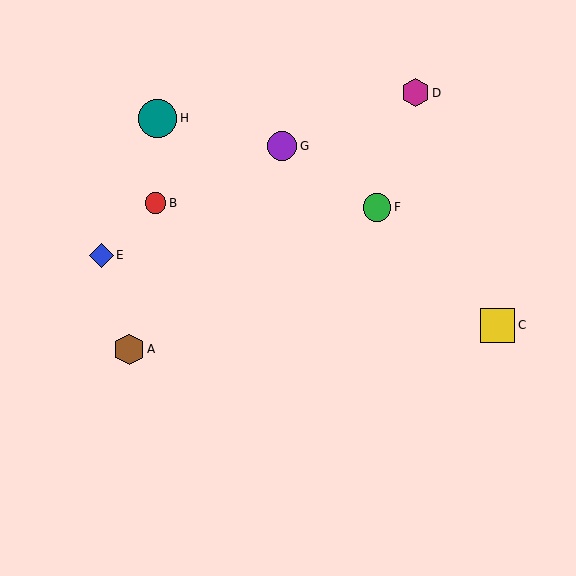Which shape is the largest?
The teal circle (labeled H) is the largest.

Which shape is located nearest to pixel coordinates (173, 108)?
The teal circle (labeled H) at (158, 118) is nearest to that location.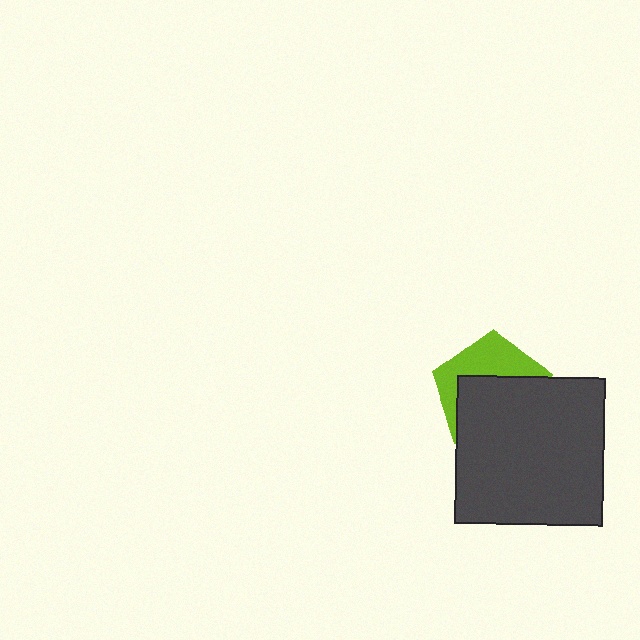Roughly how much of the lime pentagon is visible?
A small part of it is visible (roughly 39%).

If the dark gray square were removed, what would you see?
You would see the complete lime pentagon.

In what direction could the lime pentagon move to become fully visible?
The lime pentagon could move up. That would shift it out from behind the dark gray square entirely.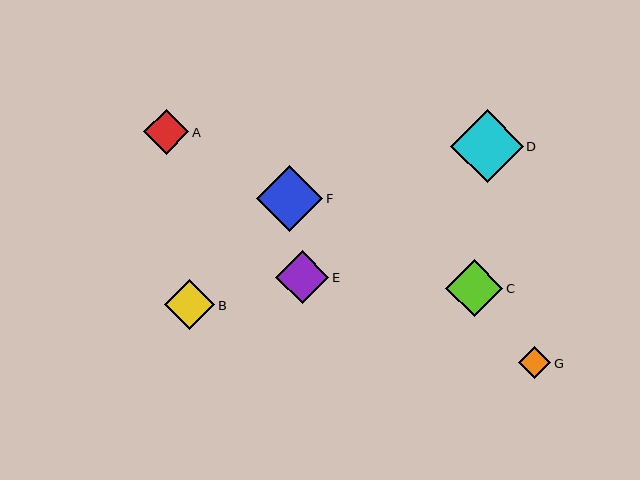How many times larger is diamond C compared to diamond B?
Diamond C is approximately 1.1 times the size of diamond B.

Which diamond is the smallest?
Diamond G is the smallest with a size of approximately 32 pixels.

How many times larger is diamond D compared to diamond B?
Diamond D is approximately 1.5 times the size of diamond B.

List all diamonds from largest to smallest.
From largest to smallest: D, F, C, E, B, A, G.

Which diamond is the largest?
Diamond D is the largest with a size of approximately 73 pixels.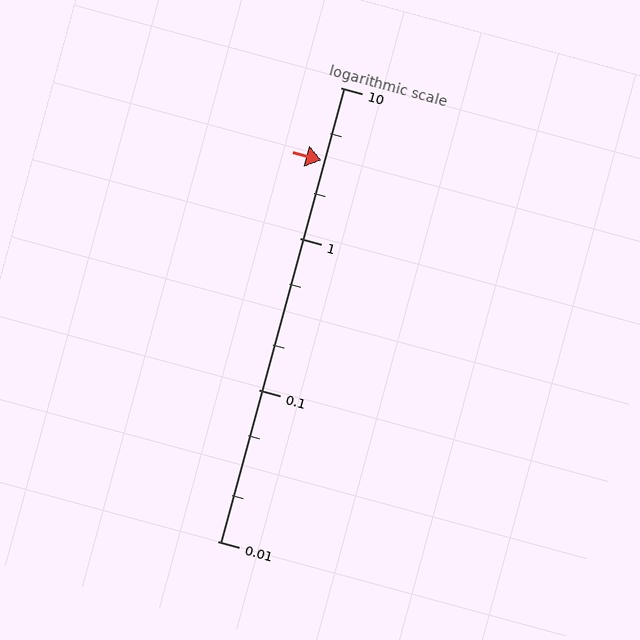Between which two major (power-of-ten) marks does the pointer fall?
The pointer is between 1 and 10.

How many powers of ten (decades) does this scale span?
The scale spans 3 decades, from 0.01 to 10.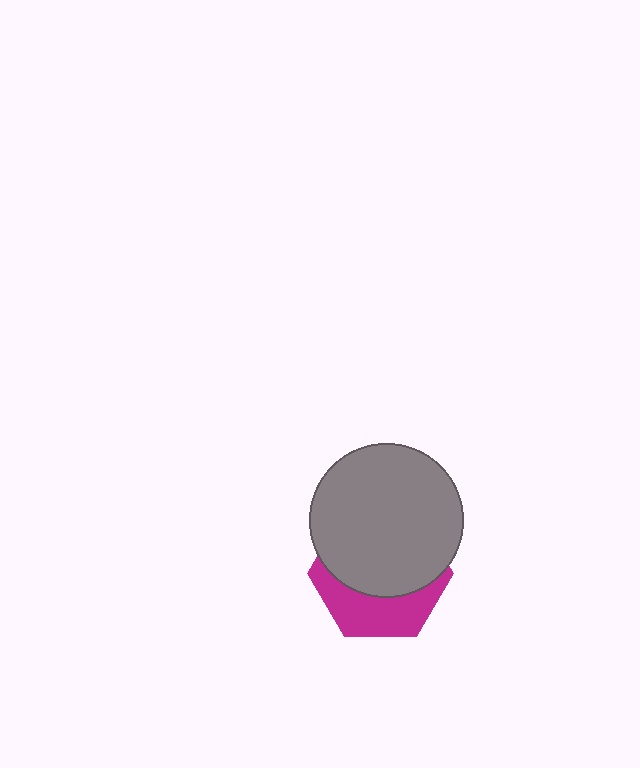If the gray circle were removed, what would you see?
You would see the complete magenta hexagon.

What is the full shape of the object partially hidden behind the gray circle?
The partially hidden object is a magenta hexagon.